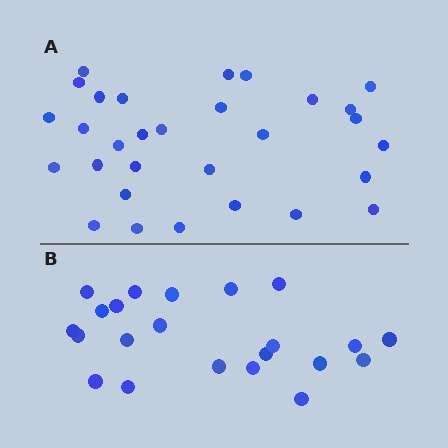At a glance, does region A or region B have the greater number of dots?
Region A (the top region) has more dots.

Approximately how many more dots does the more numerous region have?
Region A has roughly 8 or so more dots than region B.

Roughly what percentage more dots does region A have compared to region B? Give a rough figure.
About 35% more.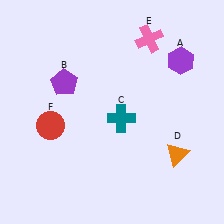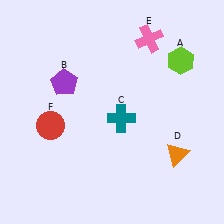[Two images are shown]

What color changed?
The hexagon (A) changed from purple in Image 1 to lime in Image 2.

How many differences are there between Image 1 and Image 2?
There is 1 difference between the two images.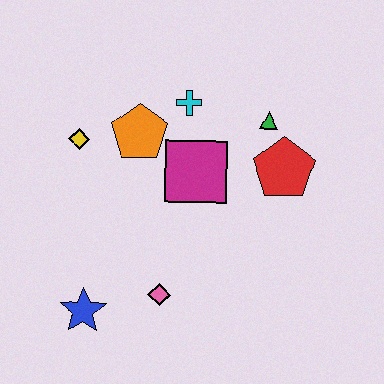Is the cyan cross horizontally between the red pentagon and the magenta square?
No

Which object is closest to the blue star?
The pink diamond is closest to the blue star.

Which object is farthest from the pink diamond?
The green triangle is farthest from the pink diamond.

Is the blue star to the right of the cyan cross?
No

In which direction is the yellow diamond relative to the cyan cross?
The yellow diamond is to the left of the cyan cross.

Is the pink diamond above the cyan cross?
No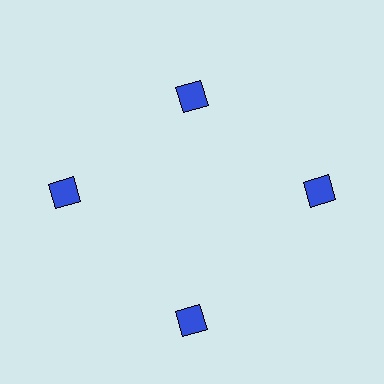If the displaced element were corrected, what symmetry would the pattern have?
It would have 4-fold rotational symmetry — the pattern would map onto itself every 90 degrees.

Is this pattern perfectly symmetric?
No. The 4 blue squares are arranged in a ring, but one element near the 12 o'clock position is pulled inward toward the center, breaking the 4-fold rotational symmetry.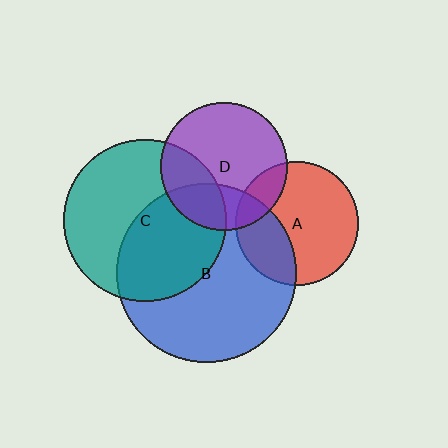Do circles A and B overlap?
Yes.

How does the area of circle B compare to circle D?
Approximately 2.0 times.